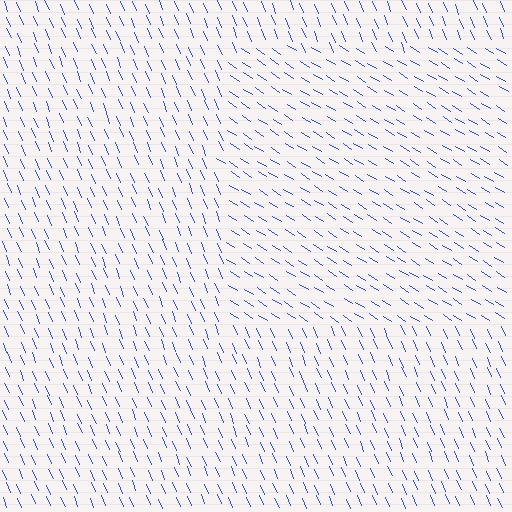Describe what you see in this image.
The image is filled with small blue line segments. A rectangle region in the image has lines oriented differently from the surrounding lines, creating a visible texture boundary.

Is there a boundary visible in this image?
Yes, there is a texture boundary formed by a change in line orientation.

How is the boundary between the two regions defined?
The boundary is defined purely by a change in line orientation (approximately 35 degrees difference). All lines are the same color and thickness.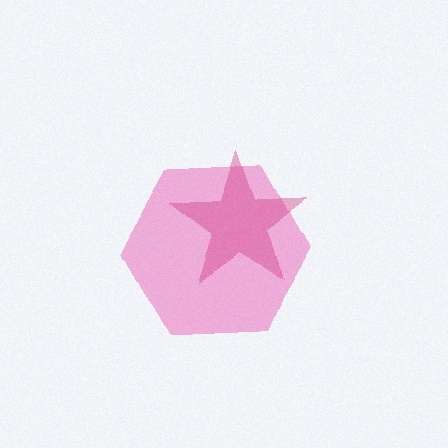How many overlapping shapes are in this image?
There are 2 overlapping shapes in the image.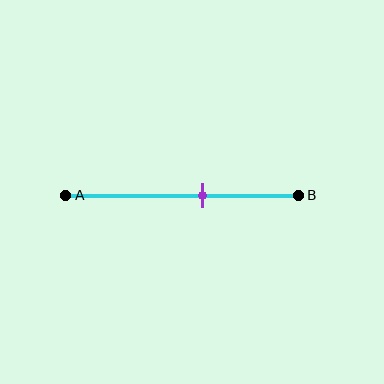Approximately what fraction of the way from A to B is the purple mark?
The purple mark is approximately 60% of the way from A to B.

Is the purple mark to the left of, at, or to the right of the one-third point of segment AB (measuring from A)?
The purple mark is to the right of the one-third point of segment AB.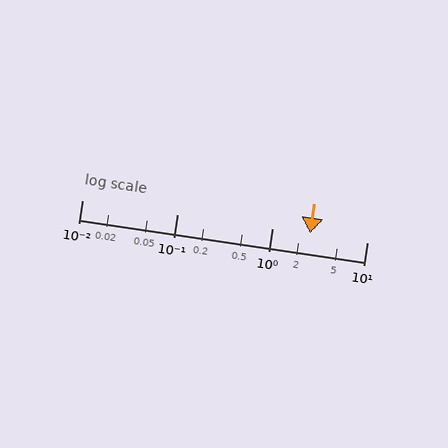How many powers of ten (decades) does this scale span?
The scale spans 3 decades, from 0.01 to 10.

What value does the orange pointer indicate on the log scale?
The pointer indicates approximately 2.5.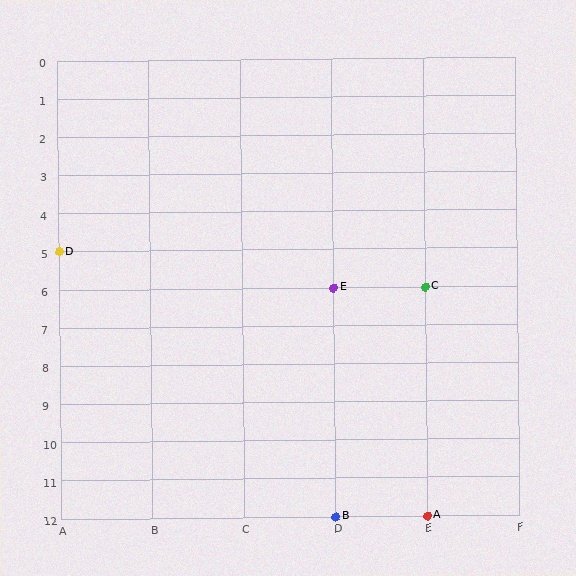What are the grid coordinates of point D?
Point D is at grid coordinates (A, 5).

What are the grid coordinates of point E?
Point E is at grid coordinates (D, 6).